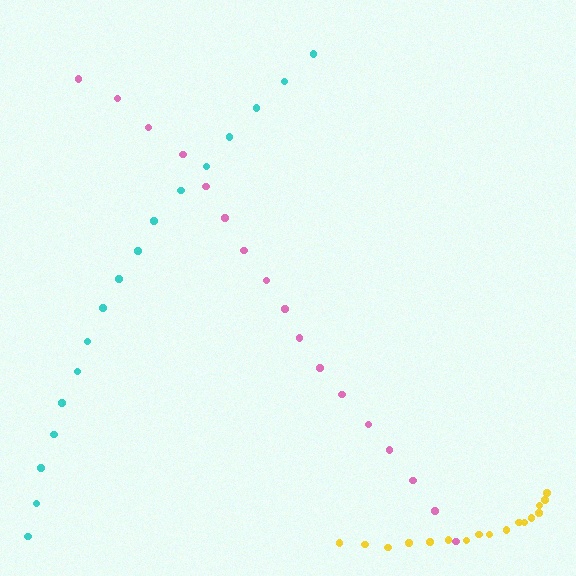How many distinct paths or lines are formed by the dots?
There are 3 distinct paths.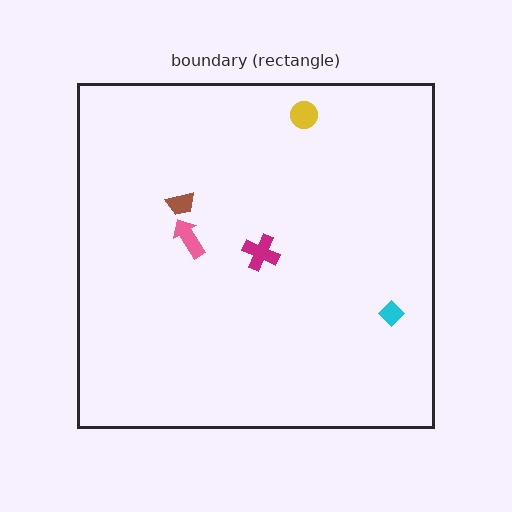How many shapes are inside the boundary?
5 inside, 0 outside.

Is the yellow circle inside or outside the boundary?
Inside.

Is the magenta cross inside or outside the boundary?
Inside.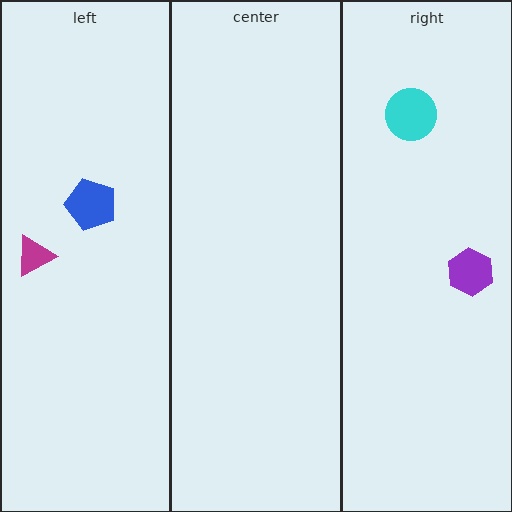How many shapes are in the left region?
2.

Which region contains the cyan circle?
The right region.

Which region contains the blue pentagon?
The left region.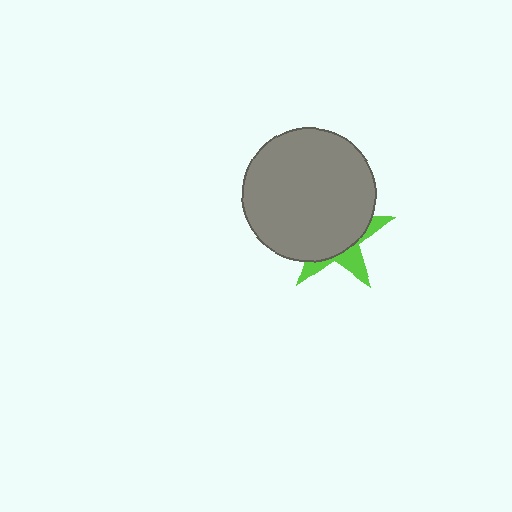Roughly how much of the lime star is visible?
A small part of it is visible (roughly 30%).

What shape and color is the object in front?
The object in front is a gray circle.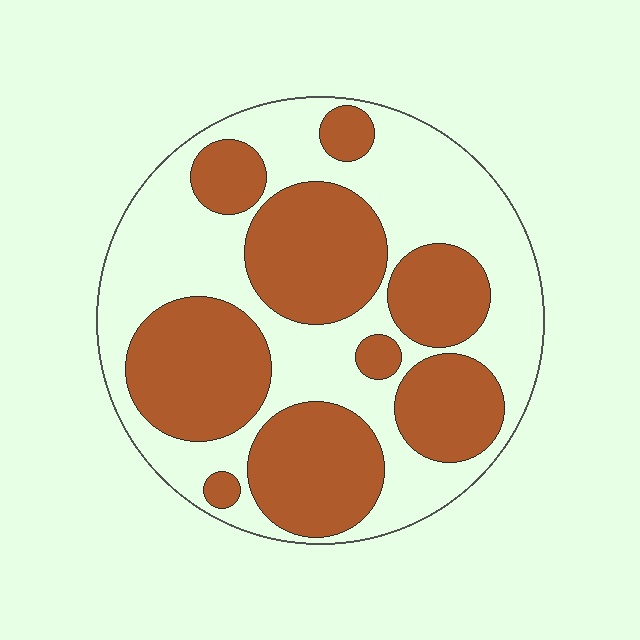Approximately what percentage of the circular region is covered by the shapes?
Approximately 50%.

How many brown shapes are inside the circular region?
9.